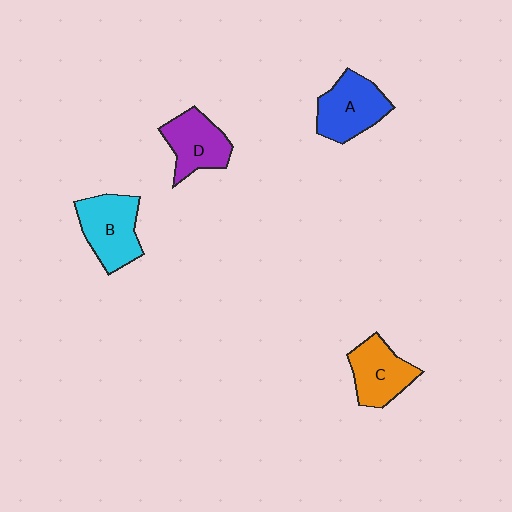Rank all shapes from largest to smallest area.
From largest to smallest: B (cyan), A (blue), C (orange), D (purple).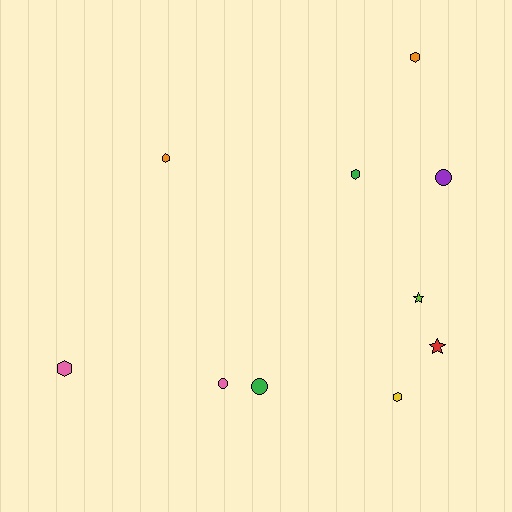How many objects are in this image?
There are 10 objects.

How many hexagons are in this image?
There are 5 hexagons.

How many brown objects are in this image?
There are no brown objects.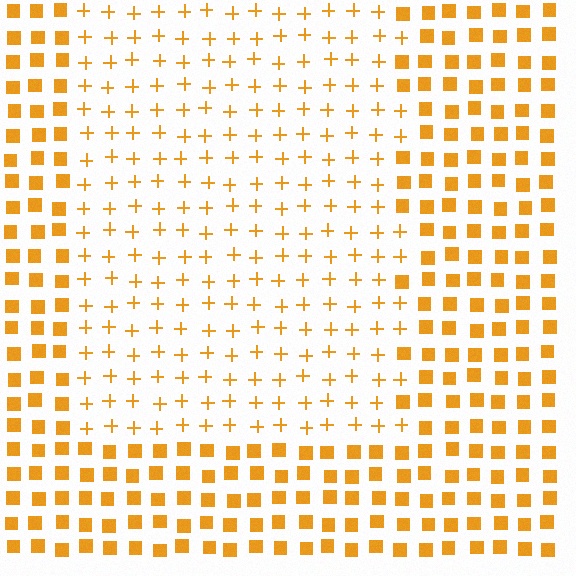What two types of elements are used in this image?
The image uses plus signs inside the rectangle region and squares outside it.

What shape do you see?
I see a rectangle.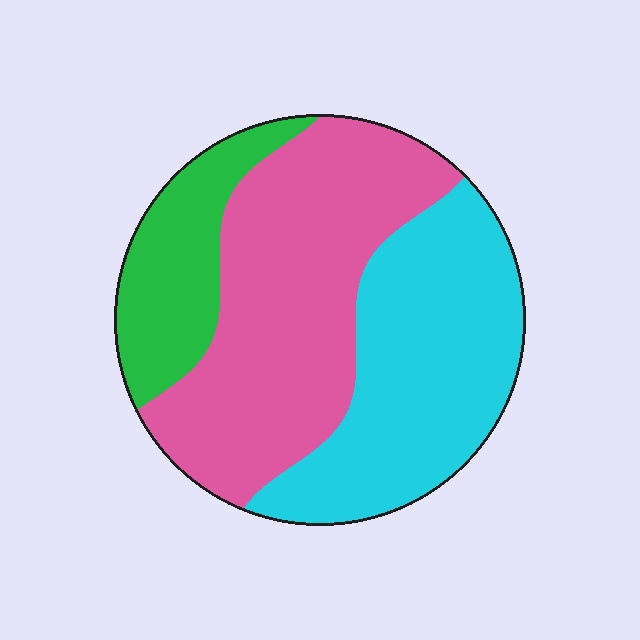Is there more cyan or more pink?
Pink.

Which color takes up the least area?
Green, at roughly 15%.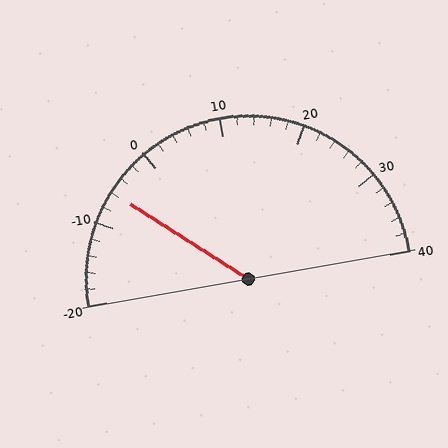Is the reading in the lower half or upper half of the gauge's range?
The reading is in the lower half of the range (-20 to 40).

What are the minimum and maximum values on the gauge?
The gauge ranges from -20 to 40.